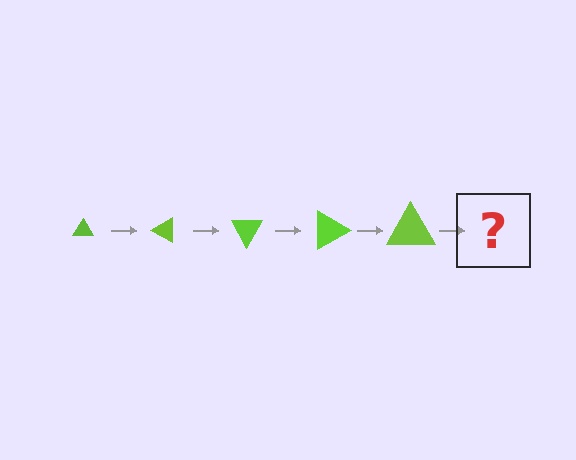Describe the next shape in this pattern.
It should be a triangle, larger than the previous one and rotated 150 degrees from the start.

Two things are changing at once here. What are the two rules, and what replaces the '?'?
The two rules are that the triangle grows larger each step and it rotates 30 degrees each step. The '?' should be a triangle, larger than the previous one and rotated 150 degrees from the start.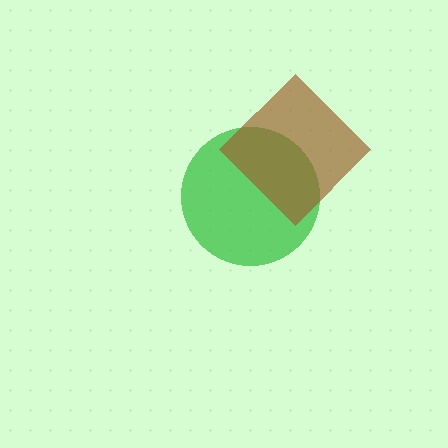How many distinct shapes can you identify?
There are 2 distinct shapes: a green circle, a brown diamond.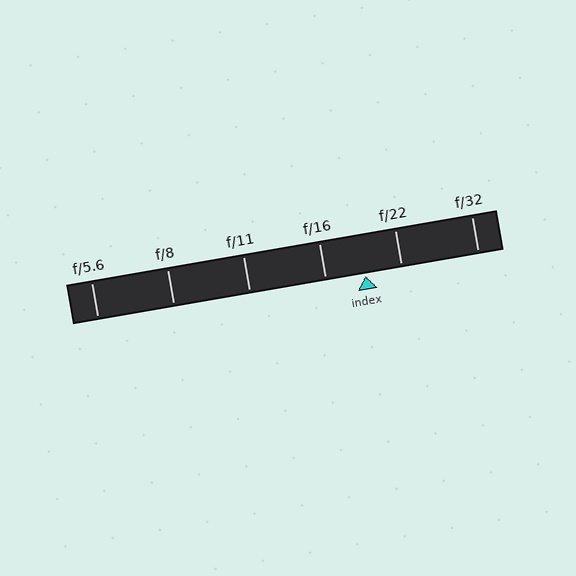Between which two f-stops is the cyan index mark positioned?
The index mark is between f/16 and f/22.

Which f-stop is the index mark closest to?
The index mark is closest to f/22.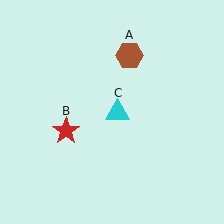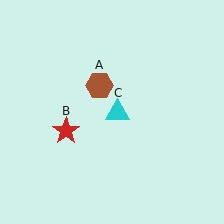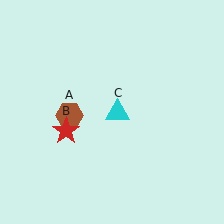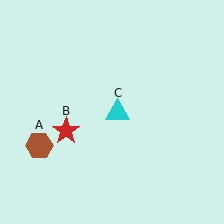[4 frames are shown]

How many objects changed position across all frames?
1 object changed position: brown hexagon (object A).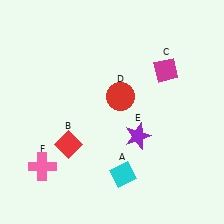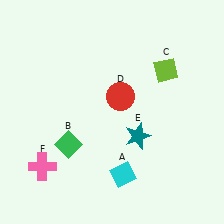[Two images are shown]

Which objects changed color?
B changed from red to green. C changed from magenta to lime. E changed from purple to teal.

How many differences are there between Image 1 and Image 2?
There are 3 differences between the two images.